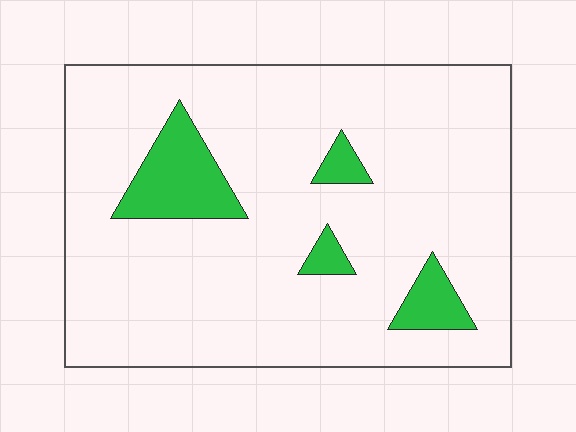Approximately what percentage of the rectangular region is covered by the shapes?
Approximately 10%.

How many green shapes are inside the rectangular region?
4.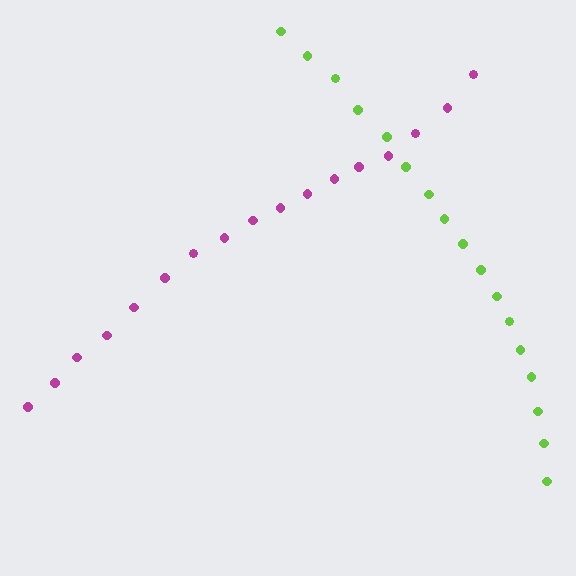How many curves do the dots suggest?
There are 2 distinct paths.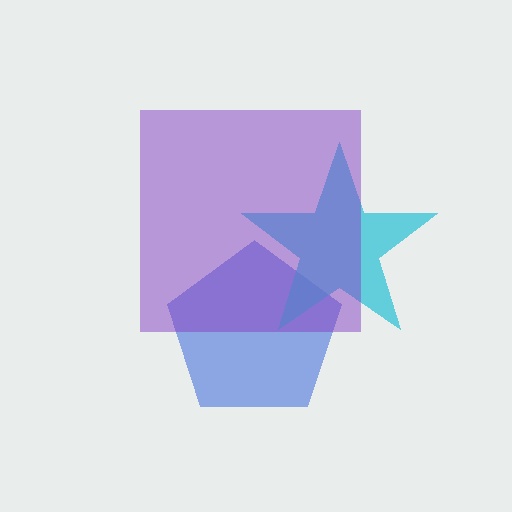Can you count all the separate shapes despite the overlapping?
Yes, there are 3 separate shapes.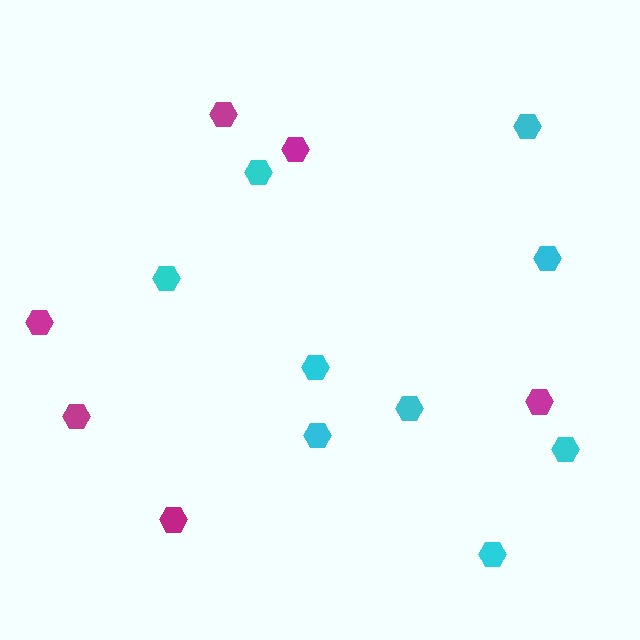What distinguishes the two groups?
There are 2 groups: one group of magenta hexagons (6) and one group of cyan hexagons (9).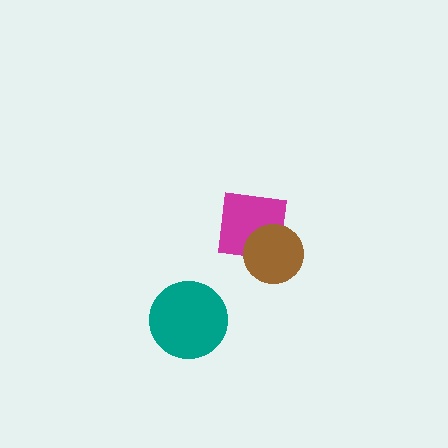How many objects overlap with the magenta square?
1 object overlaps with the magenta square.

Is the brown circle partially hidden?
No, no other shape covers it.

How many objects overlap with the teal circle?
0 objects overlap with the teal circle.